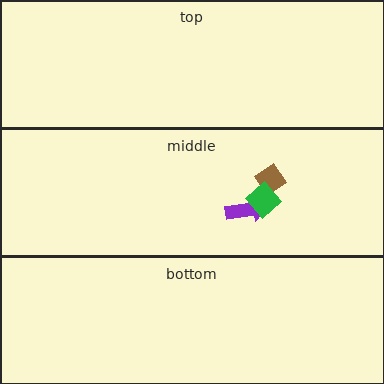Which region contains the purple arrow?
The middle region.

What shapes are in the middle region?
The purple arrow, the brown diamond, the green diamond.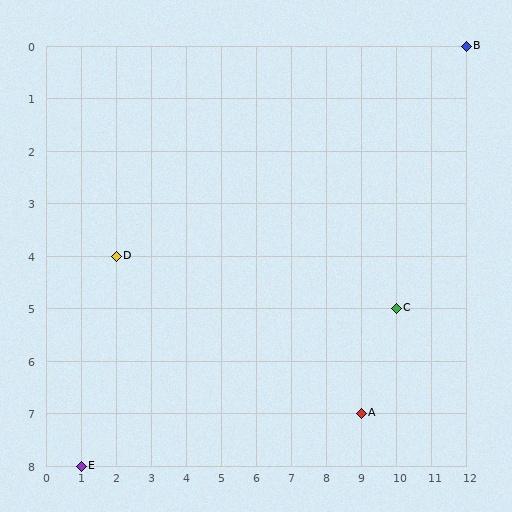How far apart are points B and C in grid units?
Points B and C are 2 columns and 5 rows apart (about 5.4 grid units diagonally).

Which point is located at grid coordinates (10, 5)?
Point C is at (10, 5).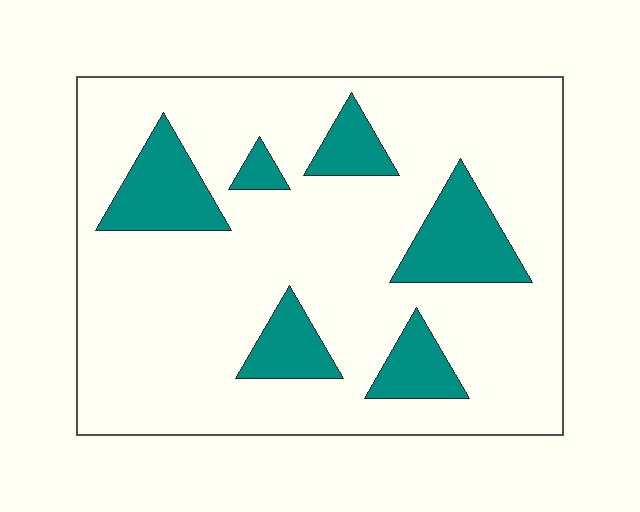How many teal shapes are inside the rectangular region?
6.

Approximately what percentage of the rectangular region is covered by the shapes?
Approximately 20%.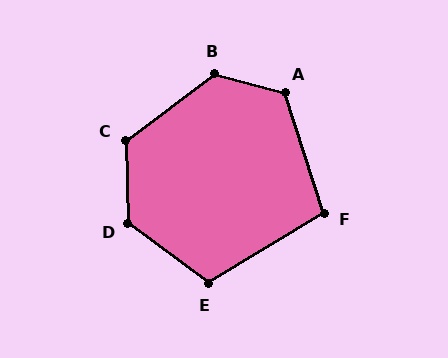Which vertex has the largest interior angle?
D, at approximately 128 degrees.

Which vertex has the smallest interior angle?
F, at approximately 104 degrees.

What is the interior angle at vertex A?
Approximately 123 degrees (obtuse).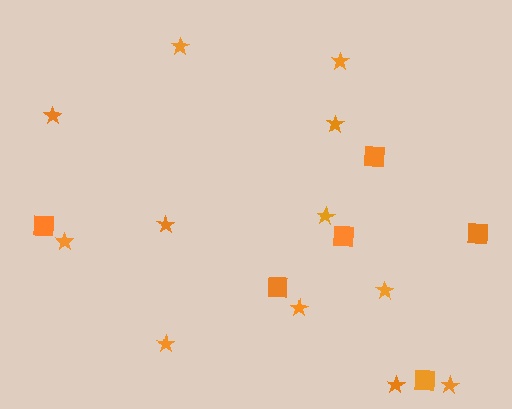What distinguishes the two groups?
There are 2 groups: one group of squares (6) and one group of stars (12).